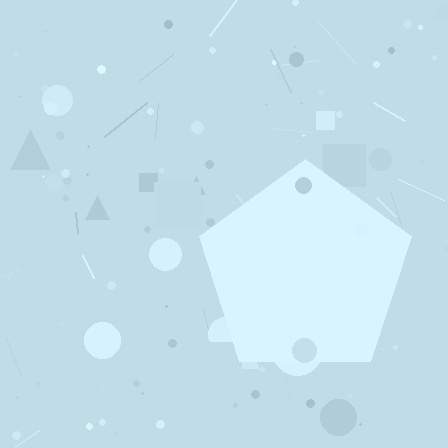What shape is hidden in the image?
A pentagon is hidden in the image.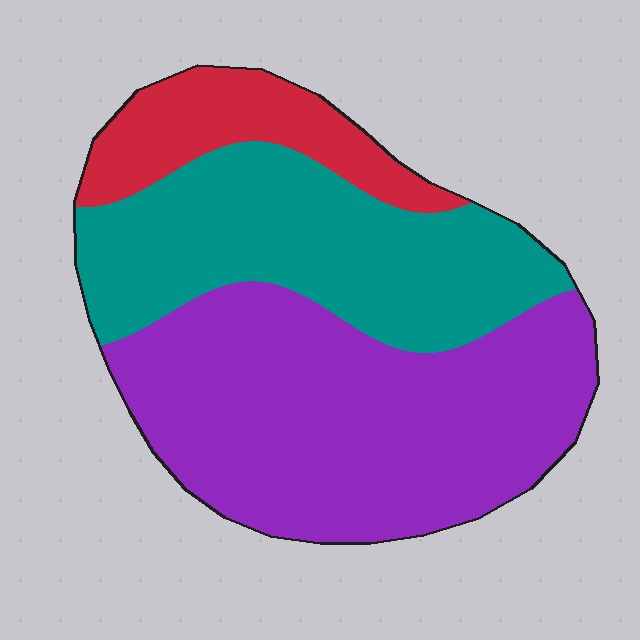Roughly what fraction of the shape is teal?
Teal covers 35% of the shape.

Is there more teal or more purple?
Purple.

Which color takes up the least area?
Red, at roughly 15%.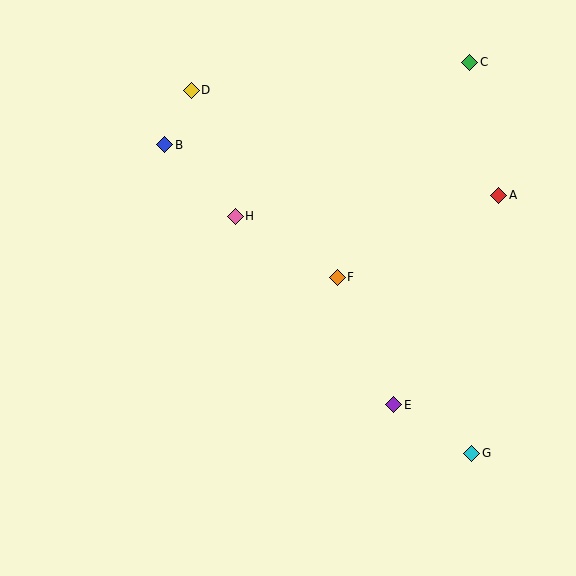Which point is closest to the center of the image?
Point F at (337, 277) is closest to the center.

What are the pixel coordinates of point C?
Point C is at (470, 62).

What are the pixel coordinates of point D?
Point D is at (191, 90).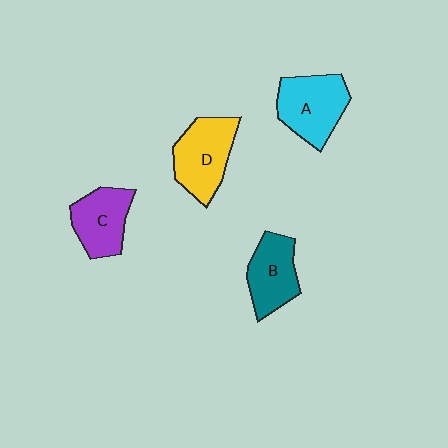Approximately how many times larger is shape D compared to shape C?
Approximately 1.2 times.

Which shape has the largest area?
Shape D (yellow).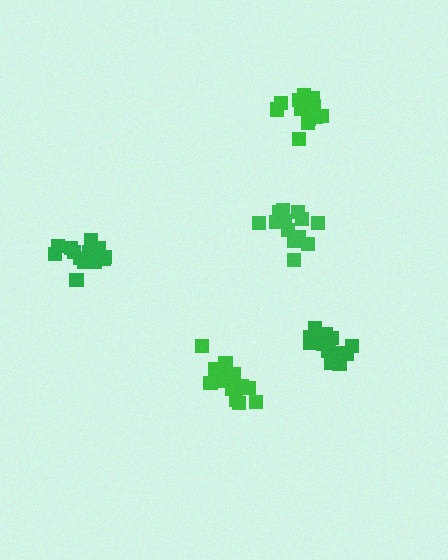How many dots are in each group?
Group 1: 14 dots, Group 2: 13 dots, Group 3: 14 dots, Group 4: 14 dots, Group 5: 14 dots (69 total).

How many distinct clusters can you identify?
There are 5 distinct clusters.